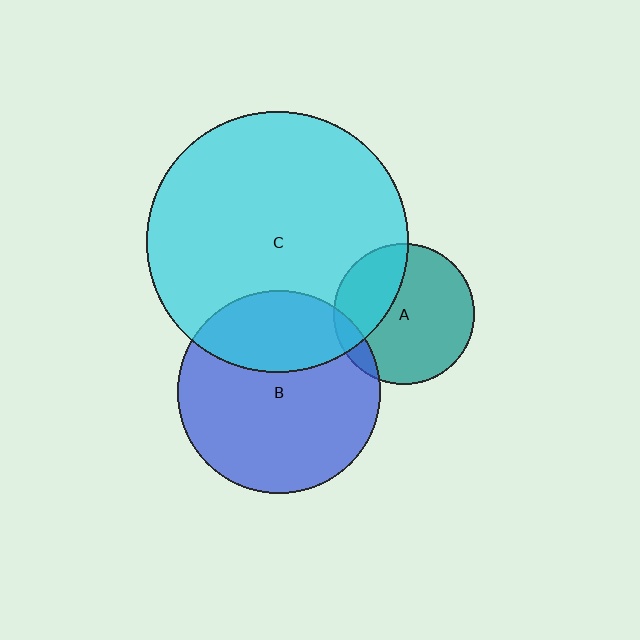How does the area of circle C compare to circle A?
Approximately 3.4 times.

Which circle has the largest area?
Circle C (cyan).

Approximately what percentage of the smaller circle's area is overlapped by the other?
Approximately 30%.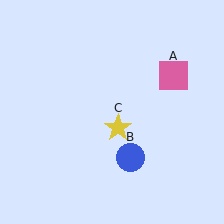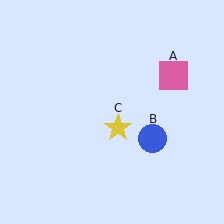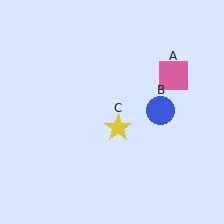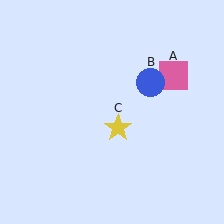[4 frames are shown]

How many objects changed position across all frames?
1 object changed position: blue circle (object B).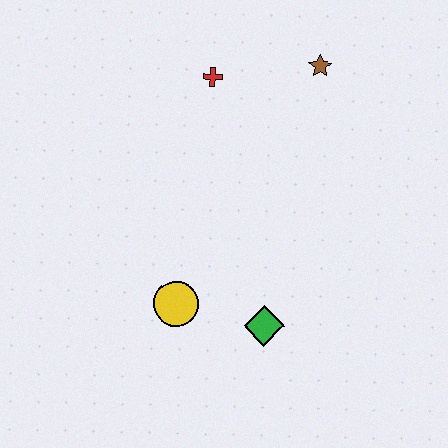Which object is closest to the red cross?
The brown star is closest to the red cross.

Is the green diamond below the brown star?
Yes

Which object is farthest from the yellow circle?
The brown star is farthest from the yellow circle.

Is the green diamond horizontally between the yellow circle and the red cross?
No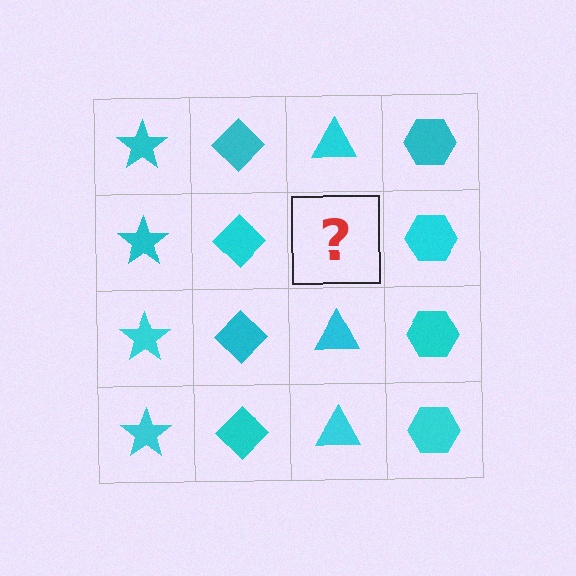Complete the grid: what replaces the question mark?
The question mark should be replaced with a cyan triangle.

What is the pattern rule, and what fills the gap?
The rule is that each column has a consistent shape. The gap should be filled with a cyan triangle.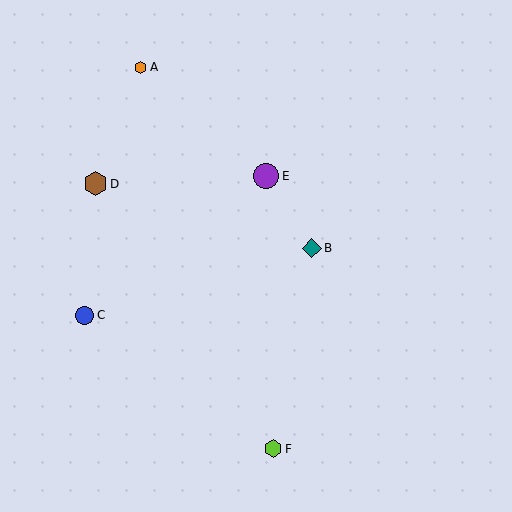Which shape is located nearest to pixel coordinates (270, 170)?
The purple circle (labeled E) at (266, 176) is nearest to that location.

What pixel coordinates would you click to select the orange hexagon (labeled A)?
Click at (141, 67) to select the orange hexagon A.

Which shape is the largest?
The purple circle (labeled E) is the largest.